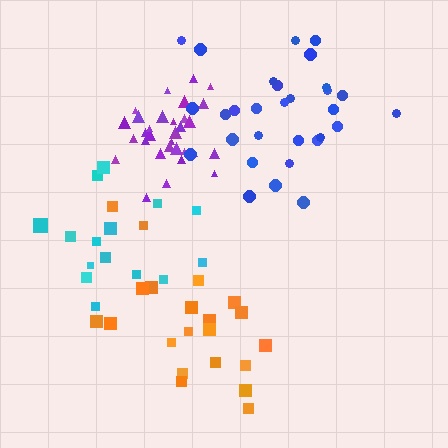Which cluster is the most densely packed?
Purple.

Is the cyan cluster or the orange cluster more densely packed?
Orange.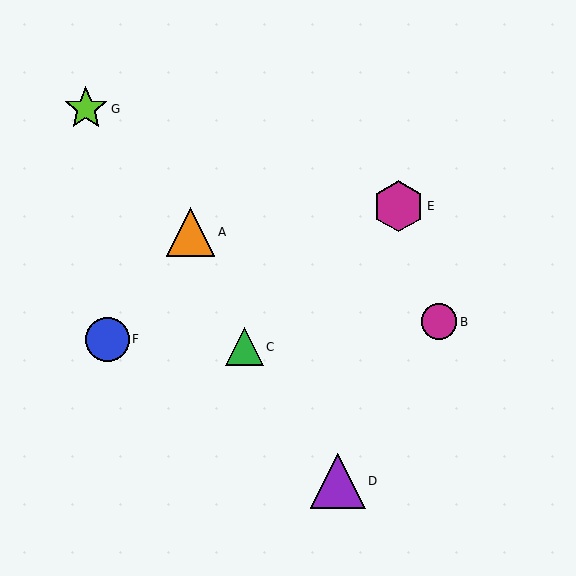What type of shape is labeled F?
Shape F is a blue circle.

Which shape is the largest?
The purple triangle (labeled D) is the largest.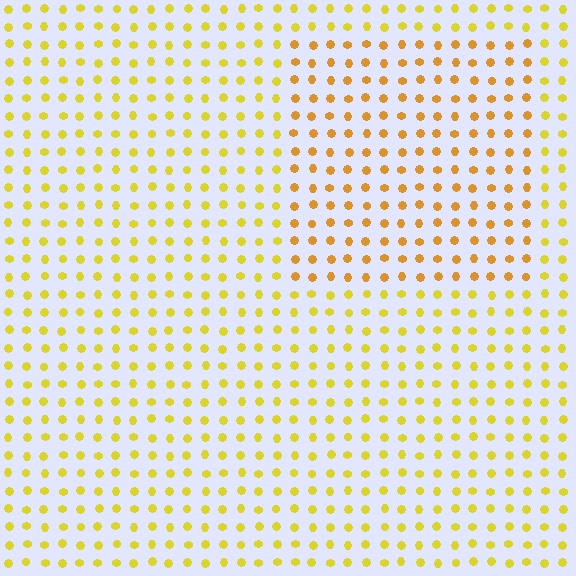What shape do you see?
I see a rectangle.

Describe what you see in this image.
The image is filled with small yellow elements in a uniform arrangement. A rectangle-shaped region is visible where the elements are tinted to a slightly different hue, forming a subtle color boundary.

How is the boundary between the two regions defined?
The boundary is defined purely by a slight shift in hue (about 23 degrees). Spacing, size, and orientation are identical on both sides.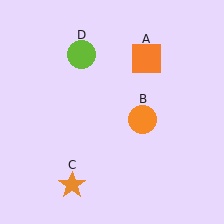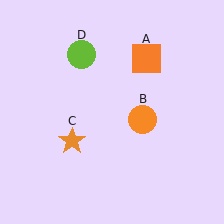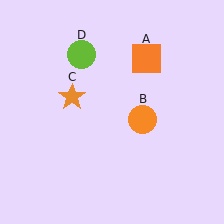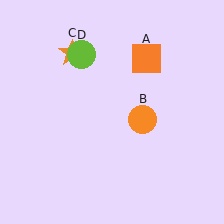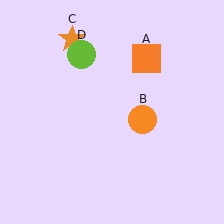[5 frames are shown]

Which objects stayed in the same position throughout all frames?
Orange square (object A) and orange circle (object B) and lime circle (object D) remained stationary.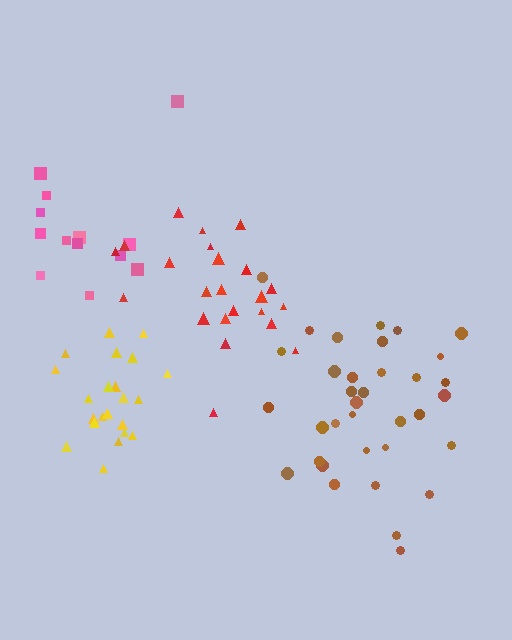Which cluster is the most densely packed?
Yellow.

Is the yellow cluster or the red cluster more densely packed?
Yellow.